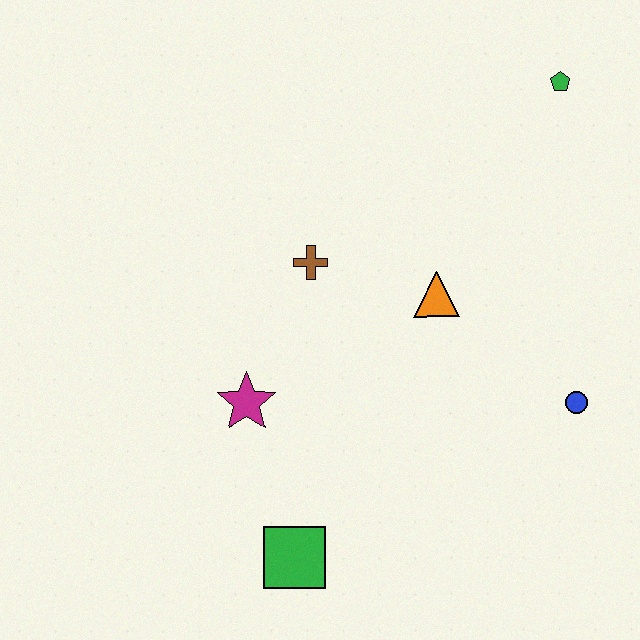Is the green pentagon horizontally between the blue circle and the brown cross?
Yes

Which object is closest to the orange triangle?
The brown cross is closest to the orange triangle.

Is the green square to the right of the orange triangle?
No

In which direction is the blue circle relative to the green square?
The blue circle is to the right of the green square.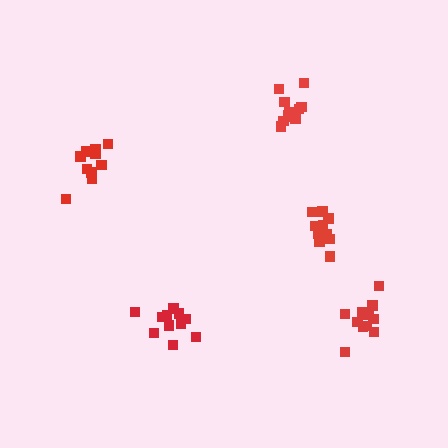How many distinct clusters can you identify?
There are 5 distinct clusters.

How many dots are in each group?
Group 1: 10 dots, Group 2: 11 dots, Group 3: 11 dots, Group 4: 11 dots, Group 5: 11 dots (54 total).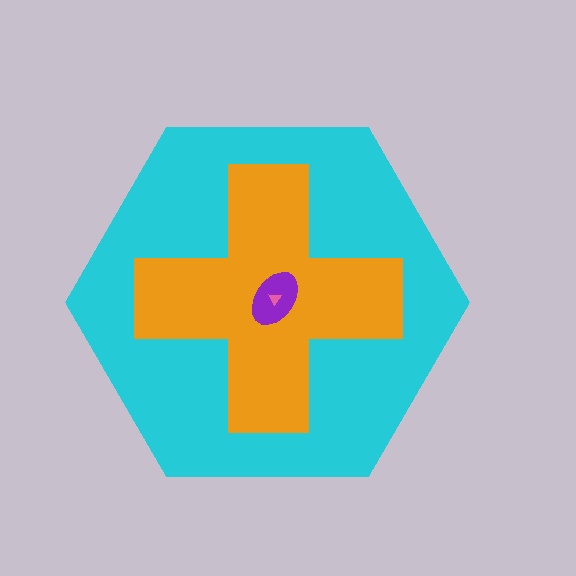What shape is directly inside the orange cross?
The purple ellipse.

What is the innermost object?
The pink triangle.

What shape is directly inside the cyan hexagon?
The orange cross.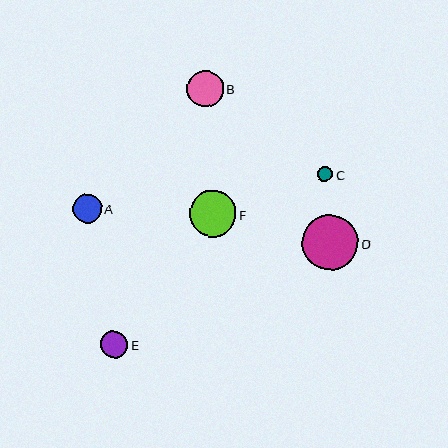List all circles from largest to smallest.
From largest to smallest: D, F, B, A, E, C.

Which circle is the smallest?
Circle C is the smallest with a size of approximately 15 pixels.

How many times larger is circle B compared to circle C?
Circle B is approximately 2.4 times the size of circle C.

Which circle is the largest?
Circle D is the largest with a size of approximately 56 pixels.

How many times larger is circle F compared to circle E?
Circle F is approximately 1.7 times the size of circle E.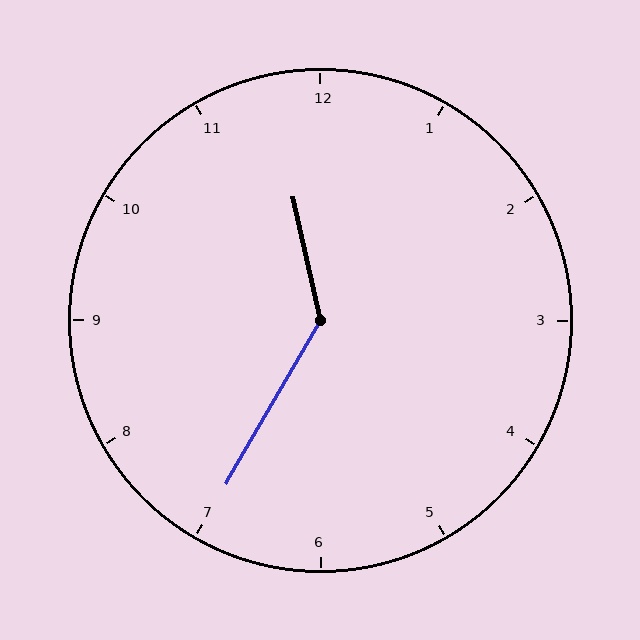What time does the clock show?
11:35.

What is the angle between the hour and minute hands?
Approximately 138 degrees.